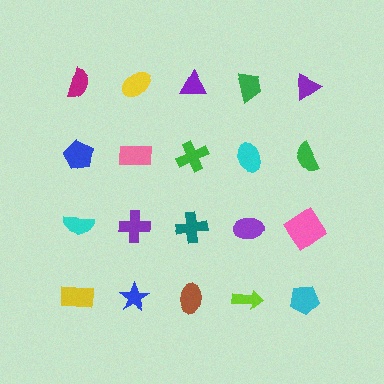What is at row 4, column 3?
A brown ellipse.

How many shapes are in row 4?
5 shapes.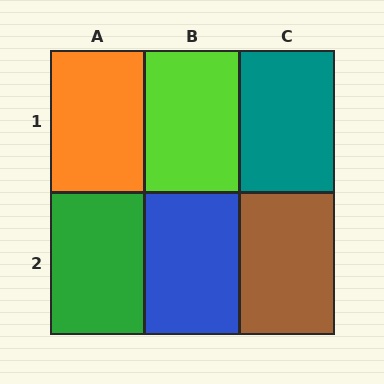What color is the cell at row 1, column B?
Lime.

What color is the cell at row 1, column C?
Teal.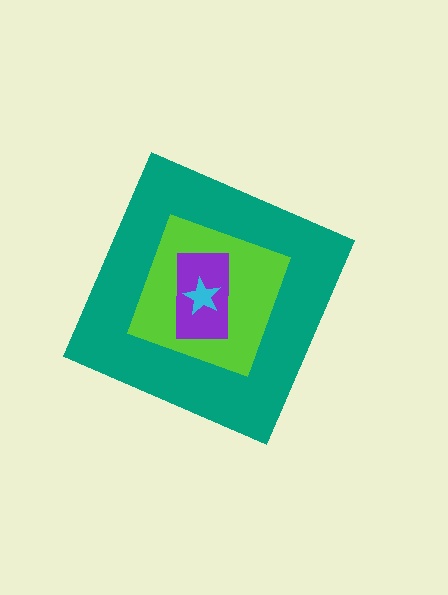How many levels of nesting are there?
4.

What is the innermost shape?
The cyan star.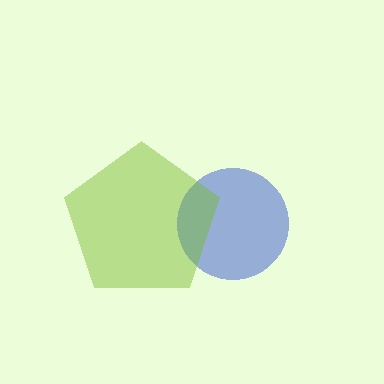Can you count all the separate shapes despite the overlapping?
Yes, there are 2 separate shapes.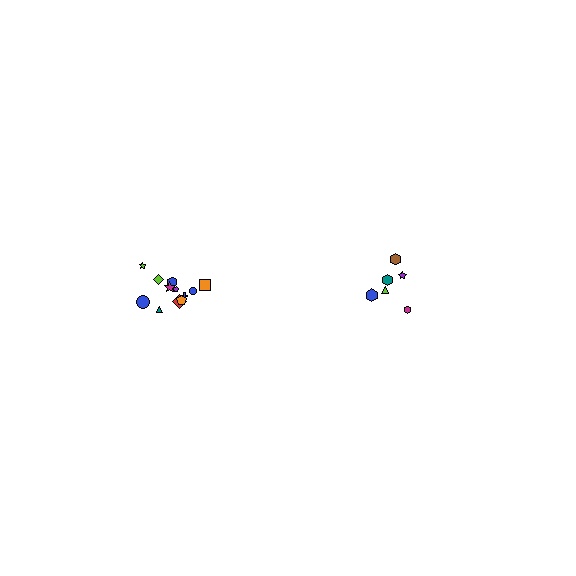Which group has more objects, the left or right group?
The left group.